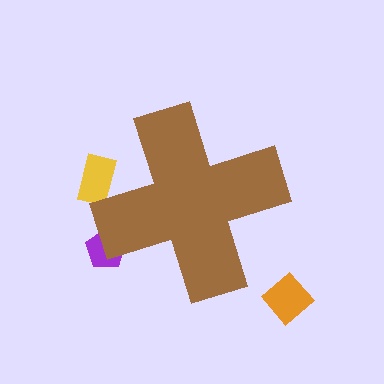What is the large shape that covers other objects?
A brown cross.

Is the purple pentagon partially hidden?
Yes, the purple pentagon is partially hidden behind the brown cross.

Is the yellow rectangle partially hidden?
Yes, the yellow rectangle is partially hidden behind the brown cross.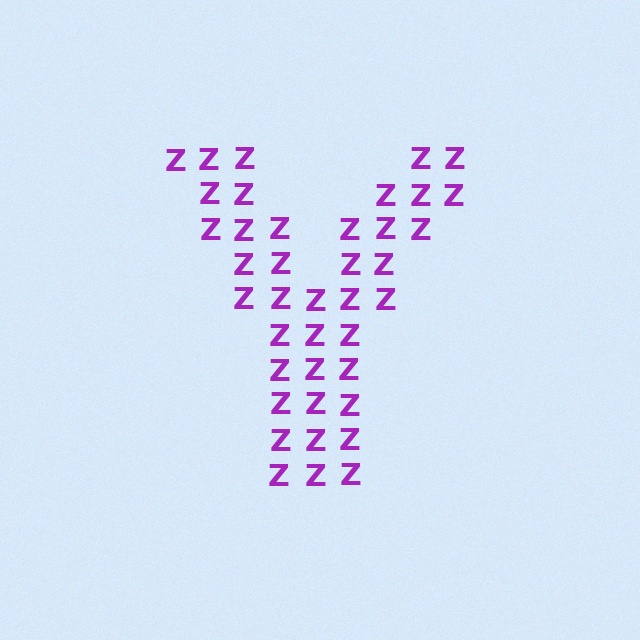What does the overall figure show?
The overall figure shows the letter Y.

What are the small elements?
The small elements are letter Z's.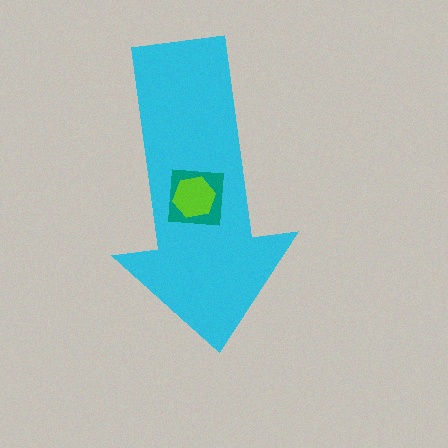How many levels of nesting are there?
3.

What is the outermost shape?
The cyan arrow.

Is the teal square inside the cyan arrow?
Yes.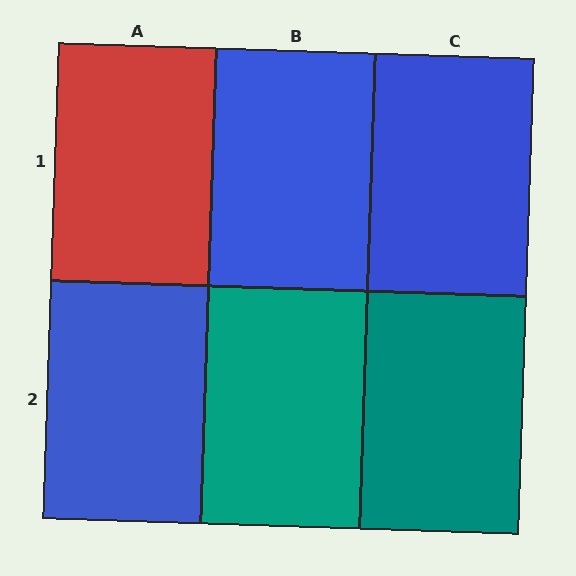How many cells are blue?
3 cells are blue.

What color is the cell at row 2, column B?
Teal.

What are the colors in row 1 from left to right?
Red, blue, blue.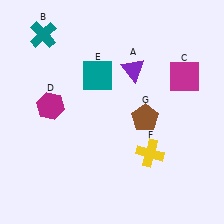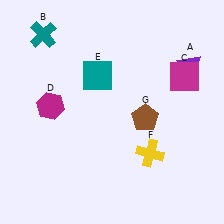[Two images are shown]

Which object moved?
The purple triangle (A) moved right.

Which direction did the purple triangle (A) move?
The purple triangle (A) moved right.